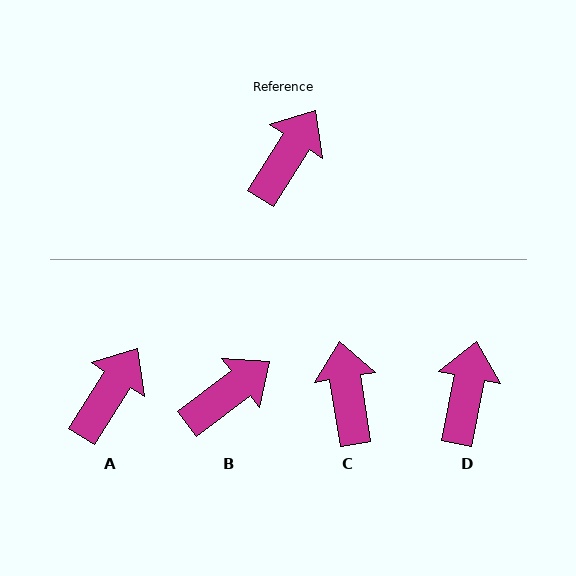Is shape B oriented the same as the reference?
No, it is off by about 20 degrees.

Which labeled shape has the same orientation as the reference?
A.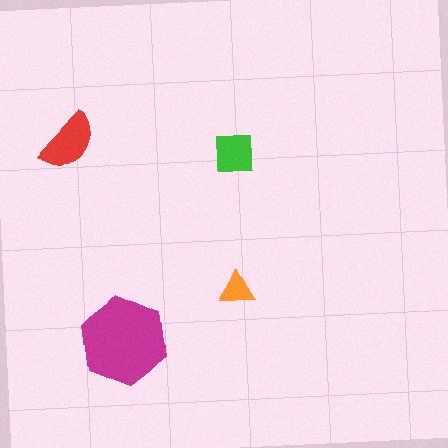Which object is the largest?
The magenta hexagon.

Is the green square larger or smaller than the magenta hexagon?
Smaller.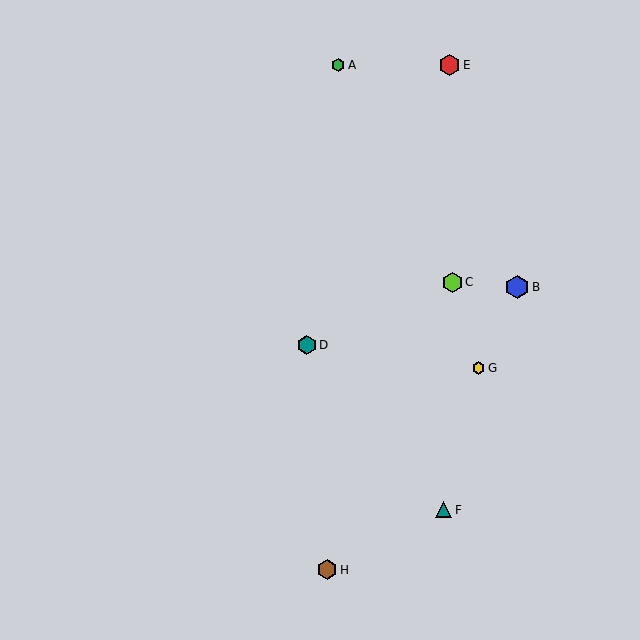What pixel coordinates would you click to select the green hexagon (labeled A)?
Click at (338, 65) to select the green hexagon A.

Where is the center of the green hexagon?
The center of the green hexagon is at (338, 65).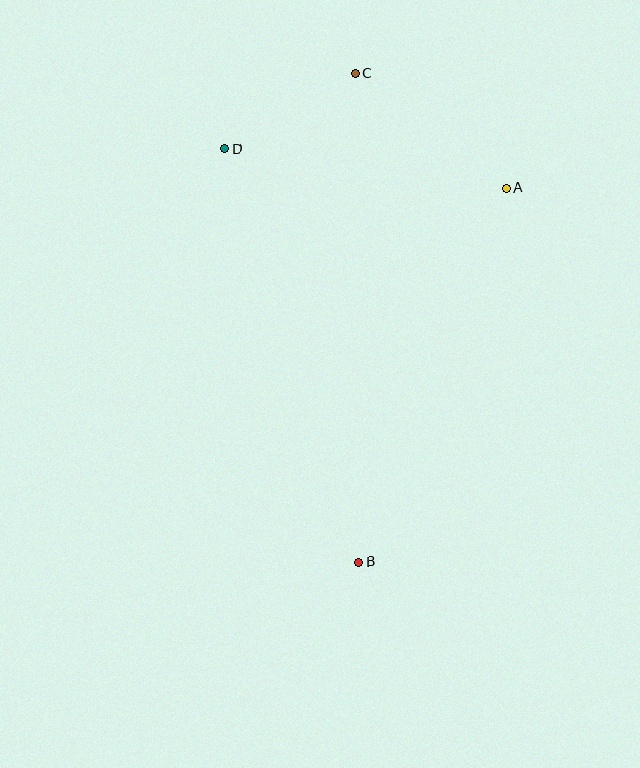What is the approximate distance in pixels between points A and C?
The distance between A and C is approximately 190 pixels.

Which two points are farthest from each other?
Points B and C are farthest from each other.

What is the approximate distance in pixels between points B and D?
The distance between B and D is approximately 435 pixels.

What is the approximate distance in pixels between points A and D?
The distance between A and D is approximately 284 pixels.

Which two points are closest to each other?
Points C and D are closest to each other.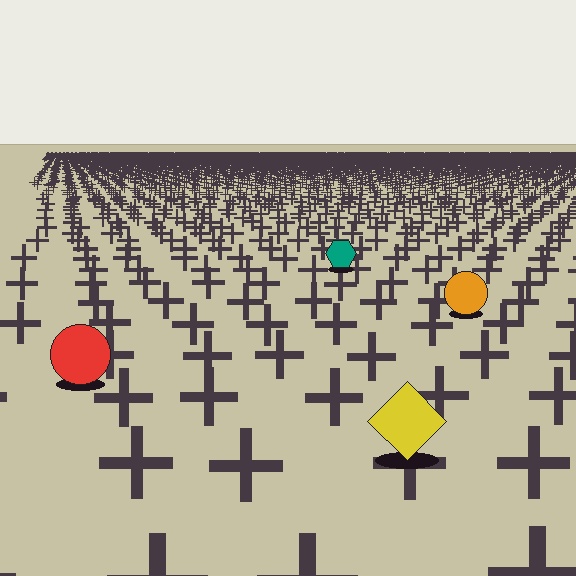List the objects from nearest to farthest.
From nearest to farthest: the yellow diamond, the red circle, the orange circle, the teal hexagon.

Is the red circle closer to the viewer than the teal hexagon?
Yes. The red circle is closer — you can tell from the texture gradient: the ground texture is coarser near it.